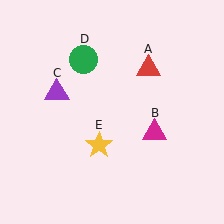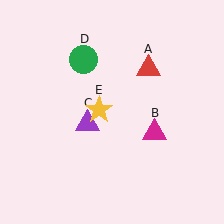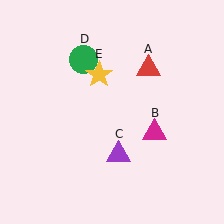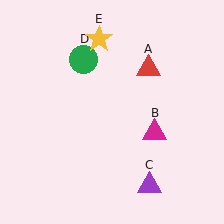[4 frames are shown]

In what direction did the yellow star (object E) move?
The yellow star (object E) moved up.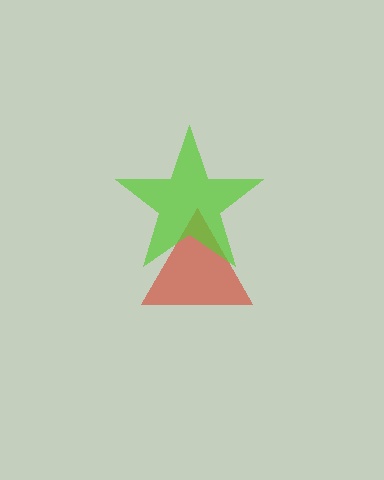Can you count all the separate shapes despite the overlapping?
Yes, there are 2 separate shapes.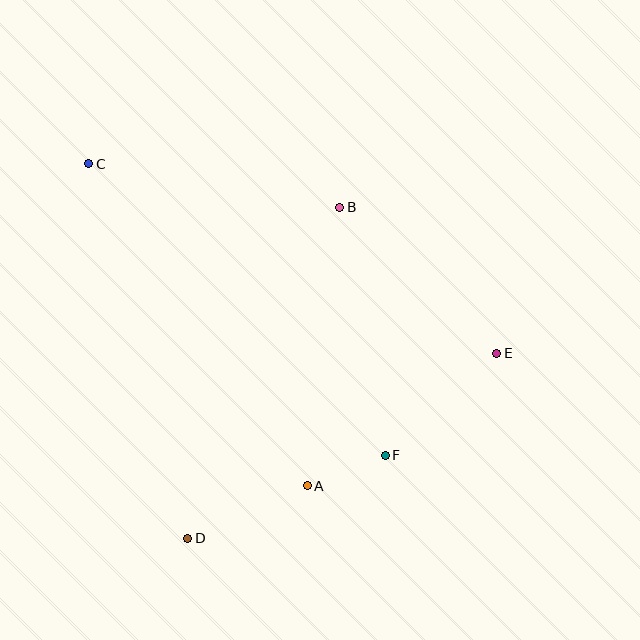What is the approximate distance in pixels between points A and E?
The distance between A and E is approximately 231 pixels.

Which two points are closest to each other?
Points A and F are closest to each other.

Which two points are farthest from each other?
Points C and E are farthest from each other.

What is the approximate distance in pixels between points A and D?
The distance between A and D is approximately 131 pixels.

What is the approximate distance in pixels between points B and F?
The distance between B and F is approximately 252 pixels.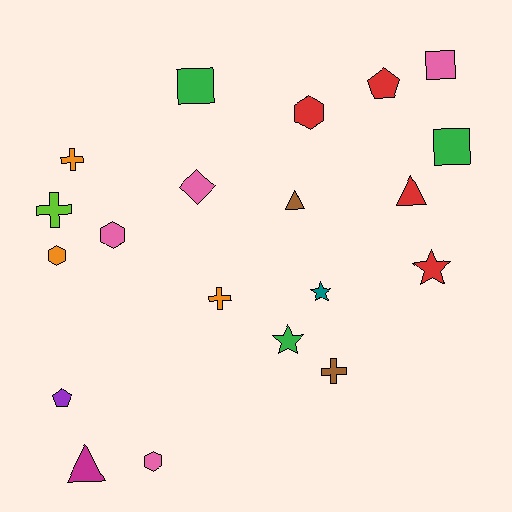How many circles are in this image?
There are no circles.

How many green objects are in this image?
There are 3 green objects.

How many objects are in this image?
There are 20 objects.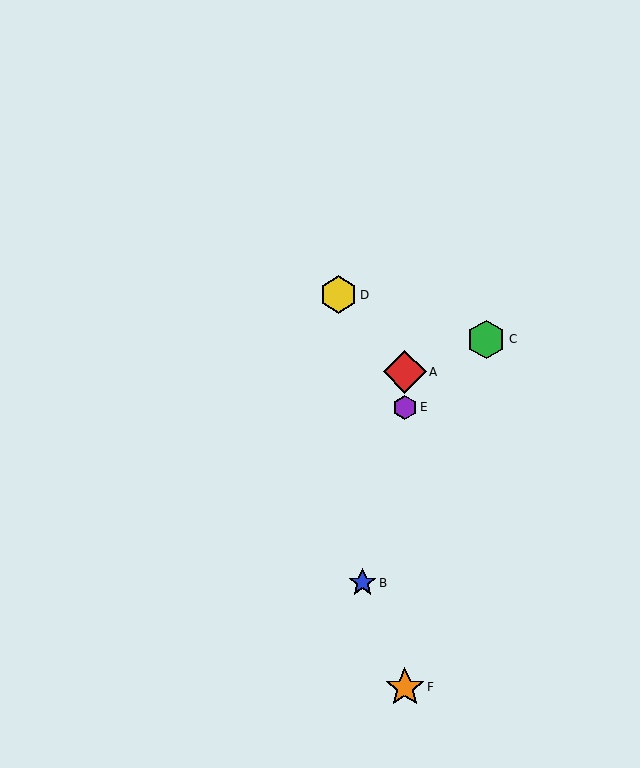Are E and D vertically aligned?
No, E is at x≈405 and D is at x≈338.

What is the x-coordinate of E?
Object E is at x≈405.